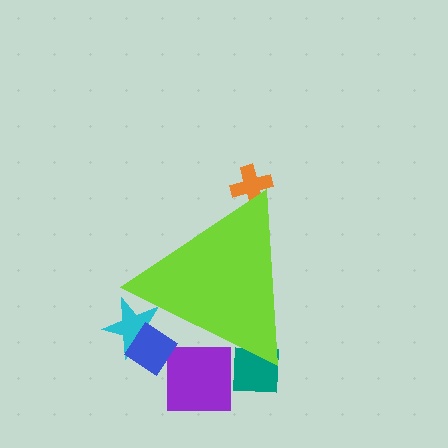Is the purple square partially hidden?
Yes, the purple square is partially hidden behind the lime triangle.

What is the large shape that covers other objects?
A lime triangle.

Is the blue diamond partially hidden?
Yes, the blue diamond is partially hidden behind the lime triangle.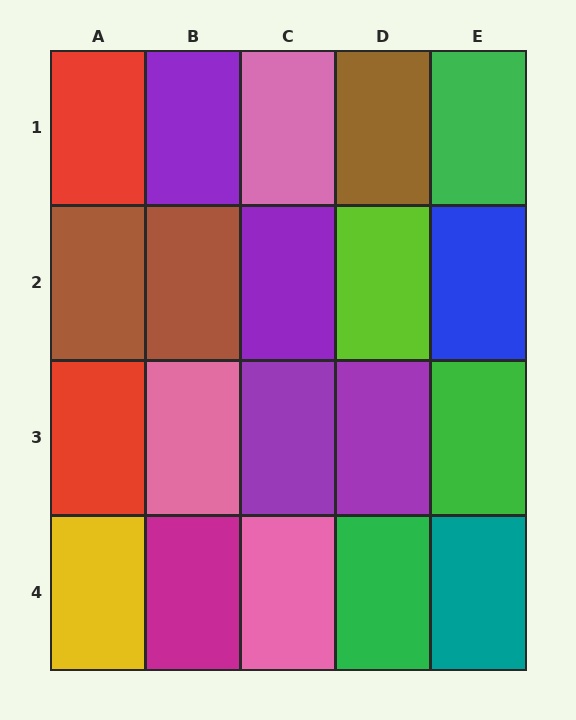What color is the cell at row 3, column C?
Purple.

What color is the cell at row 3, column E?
Green.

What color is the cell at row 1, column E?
Green.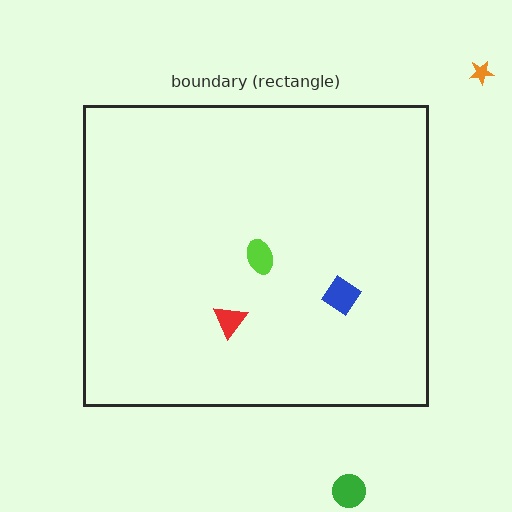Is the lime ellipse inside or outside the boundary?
Inside.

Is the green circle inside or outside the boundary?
Outside.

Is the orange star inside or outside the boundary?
Outside.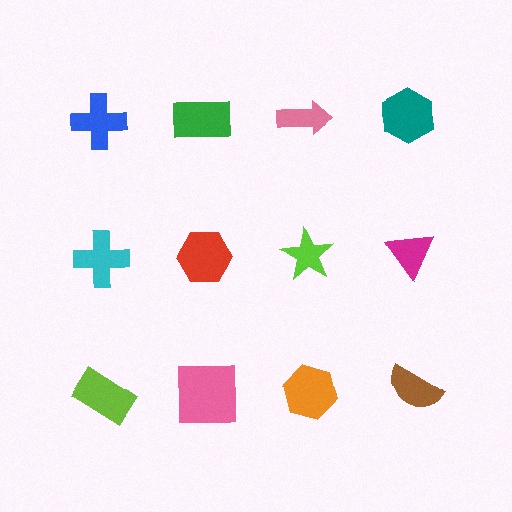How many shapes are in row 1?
4 shapes.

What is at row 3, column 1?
A lime rectangle.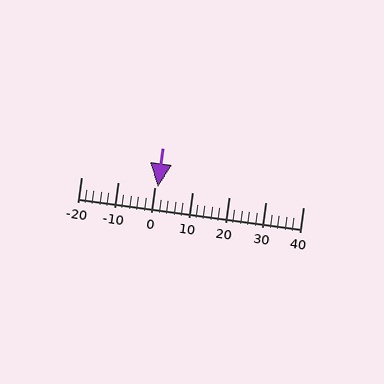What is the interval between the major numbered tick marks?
The major tick marks are spaced 10 units apart.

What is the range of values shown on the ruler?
The ruler shows values from -20 to 40.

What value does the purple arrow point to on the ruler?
The purple arrow points to approximately 1.